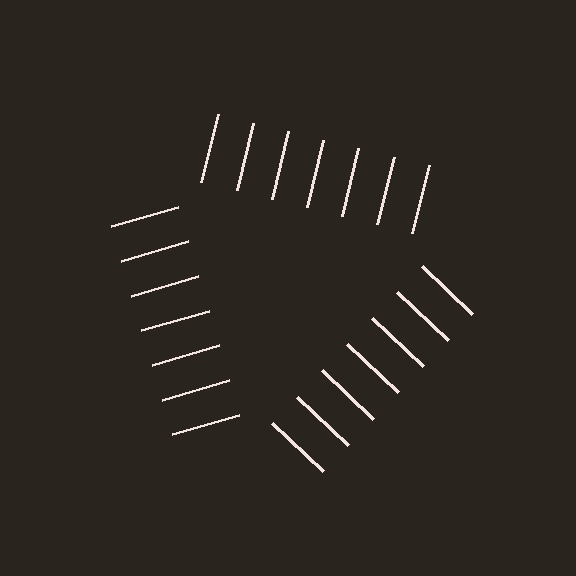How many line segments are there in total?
21 — 7 along each of the 3 edges.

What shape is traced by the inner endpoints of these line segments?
An illusory triangle — the line segments terminate on its edges but no continuous stroke is drawn.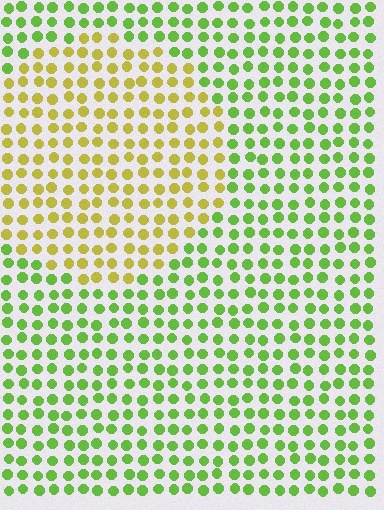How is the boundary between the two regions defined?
The boundary is defined purely by a slight shift in hue (about 44 degrees). Spacing, size, and orientation are identical on both sides.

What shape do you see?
I see a circle.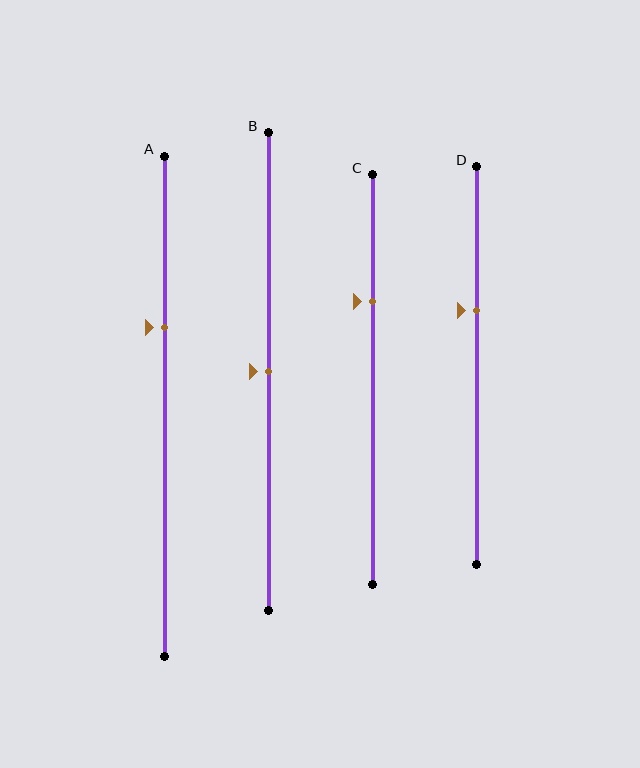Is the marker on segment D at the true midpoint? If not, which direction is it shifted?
No, the marker on segment D is shifted upward by about 14% of the segment length.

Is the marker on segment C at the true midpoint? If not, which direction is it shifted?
No, the marker on segment C is shifted upward by about 19% of the segment length.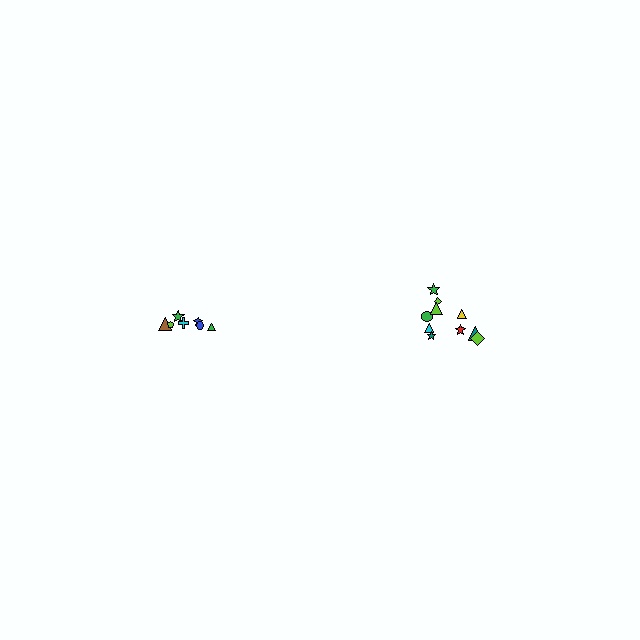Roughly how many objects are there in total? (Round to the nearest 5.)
Roughly 15 objects in total.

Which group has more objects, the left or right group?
The right group.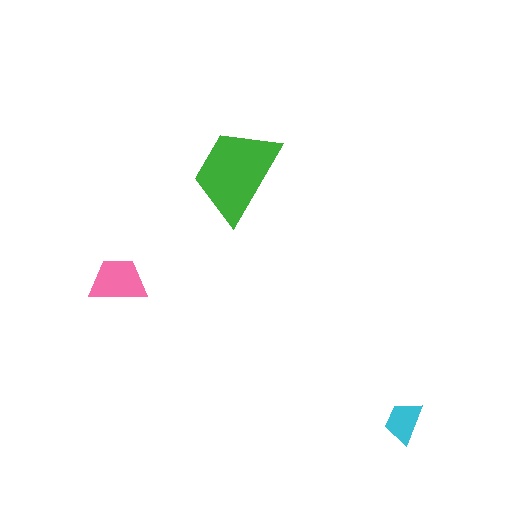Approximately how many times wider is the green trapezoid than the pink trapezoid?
About 1.5 times wider.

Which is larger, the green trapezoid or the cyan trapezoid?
The green one.